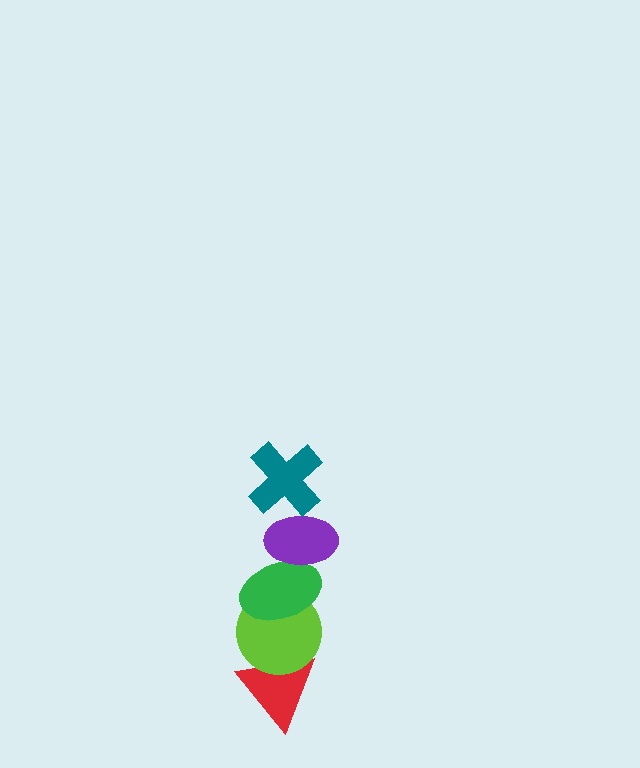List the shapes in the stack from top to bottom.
From top to bottom: the teal cross, the purple ellipse, the green ellipse, the lime circle, the red triangle.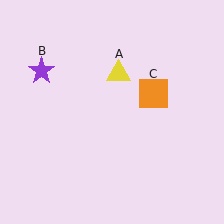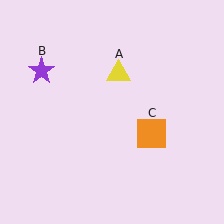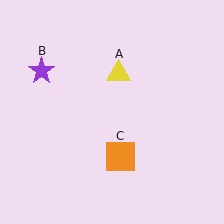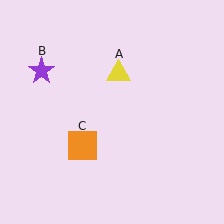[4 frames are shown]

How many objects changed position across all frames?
1 object changed position: orange square (object C).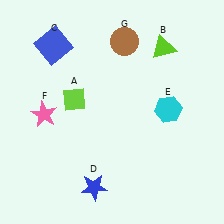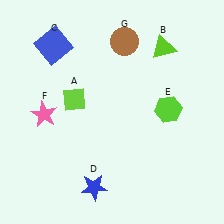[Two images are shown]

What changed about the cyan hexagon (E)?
In Image 1, E is cyan. In Image 2, it changed to lime.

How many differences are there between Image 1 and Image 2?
There is 1 difference between the two images.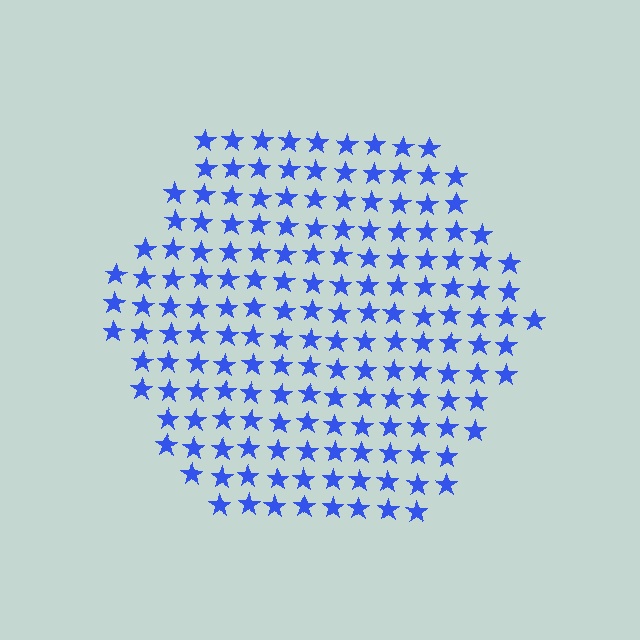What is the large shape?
The large shape is a hexagon.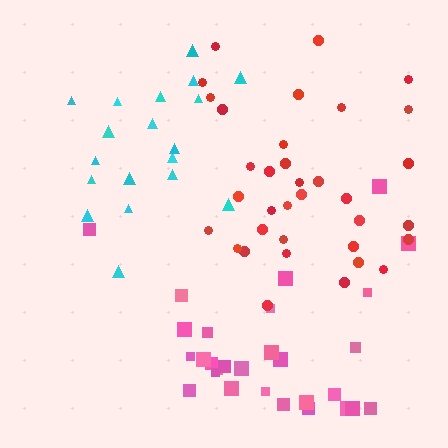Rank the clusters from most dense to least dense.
cyan, red, pink.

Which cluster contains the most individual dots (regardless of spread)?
Red (35).